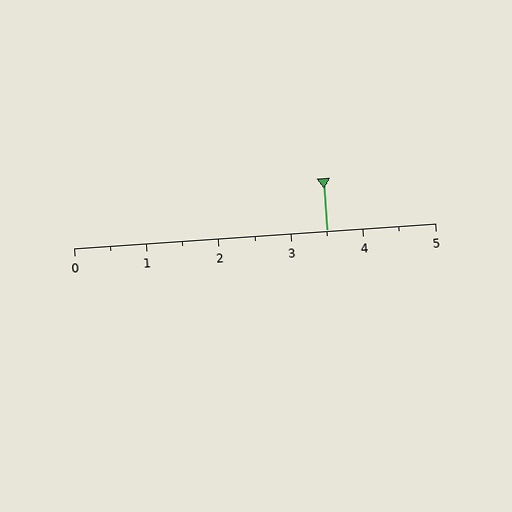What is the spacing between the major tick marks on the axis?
The major ticks are spaced 1 apart.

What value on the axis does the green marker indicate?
The marker indicates approximately 3.5.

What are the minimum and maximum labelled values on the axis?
The axis runs from 0 to 5.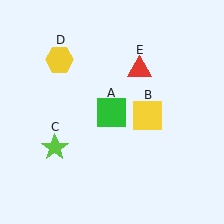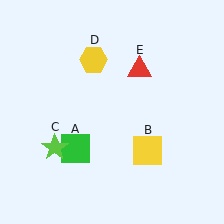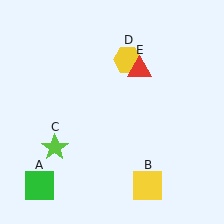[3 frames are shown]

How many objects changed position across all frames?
3 objects changed position: green square (object A), yellow square (object B), yellow hexagon (object D).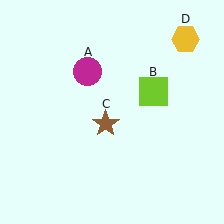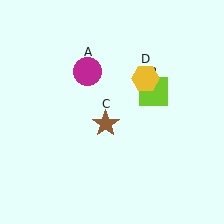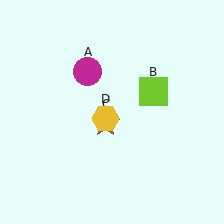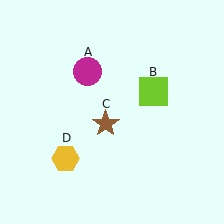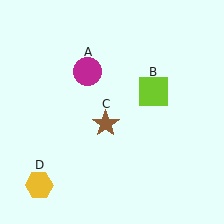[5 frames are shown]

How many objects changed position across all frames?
1 object changed position: yellow hexagon (object D).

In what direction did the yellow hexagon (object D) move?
The yellow hexagon (object D) moved down and to the left.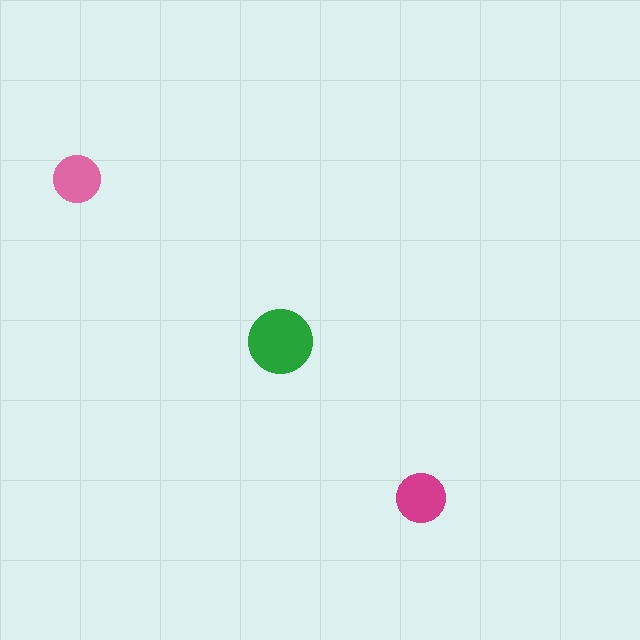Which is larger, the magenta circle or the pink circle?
The magenta one.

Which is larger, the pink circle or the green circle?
The green one.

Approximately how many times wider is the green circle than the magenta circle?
About 1.5 times wider.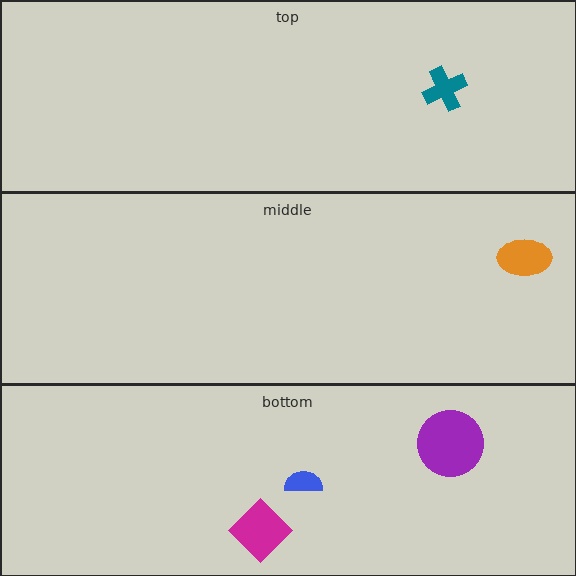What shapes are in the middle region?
The orange ellipse.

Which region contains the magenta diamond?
The bottom region.